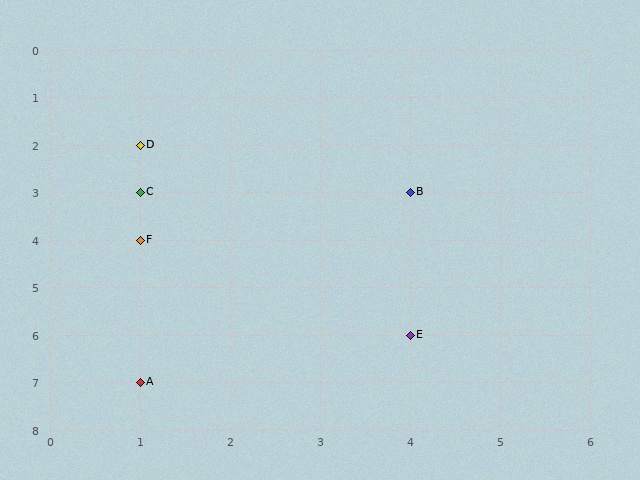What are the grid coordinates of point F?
Point F is at grid coordinates (1, 4).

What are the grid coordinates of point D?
Point D is at grid coordinates (1, 2).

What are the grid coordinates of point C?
Point C is at grid coordinates (1, 3).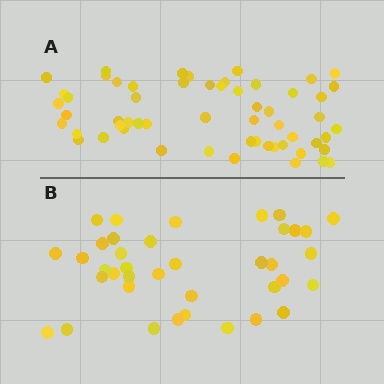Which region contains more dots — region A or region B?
Region A (the top region) has more dots.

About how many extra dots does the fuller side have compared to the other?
Region A has approximately 20 more dots than region B.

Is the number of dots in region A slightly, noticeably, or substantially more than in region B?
Region A has substantially more. The ratio is roughly 1.5 to 1.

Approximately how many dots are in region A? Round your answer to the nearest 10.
About 60 dots. (The exact count is 57, which rounds to 60.)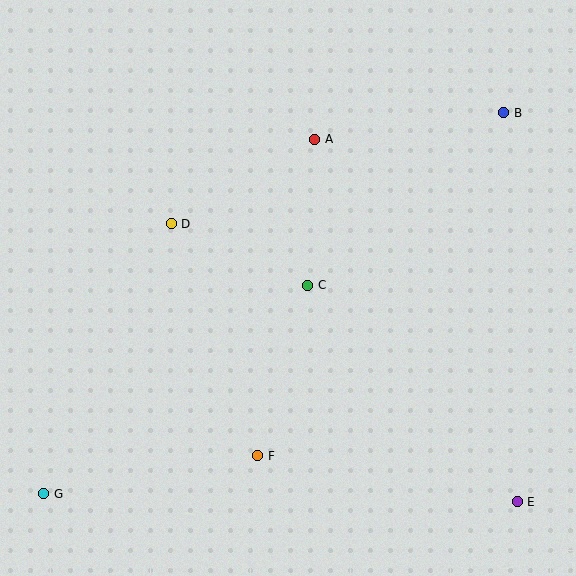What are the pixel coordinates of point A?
Point A is at (315, 140).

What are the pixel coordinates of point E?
Point E is at (517, 502).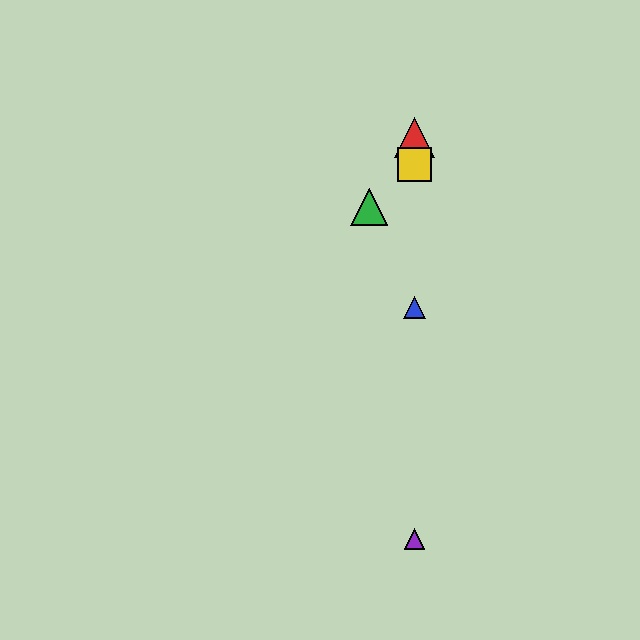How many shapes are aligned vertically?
4 shapes (the red triangle, the blue triangle, the yellow square, the purple triangle) are aligned vertically.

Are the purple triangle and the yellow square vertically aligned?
Yes, both are at x≈414.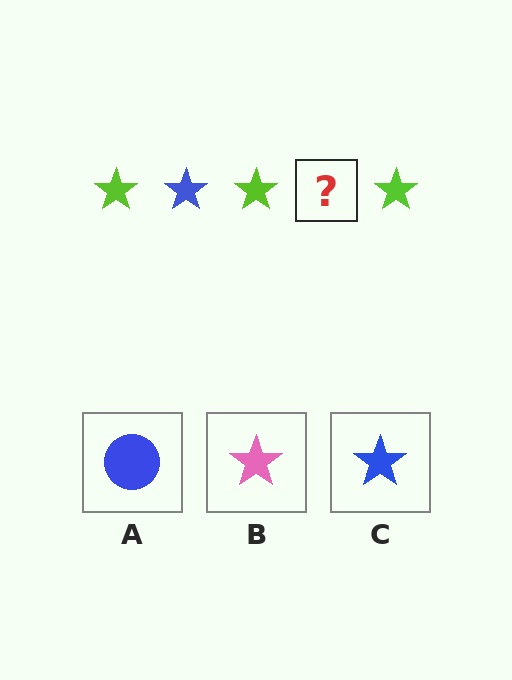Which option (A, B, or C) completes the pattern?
C.